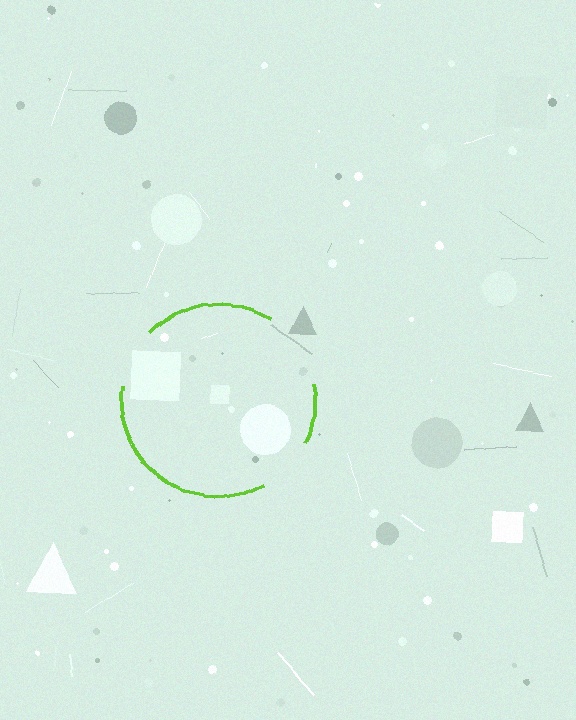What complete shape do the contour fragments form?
The contour fragments form a circle.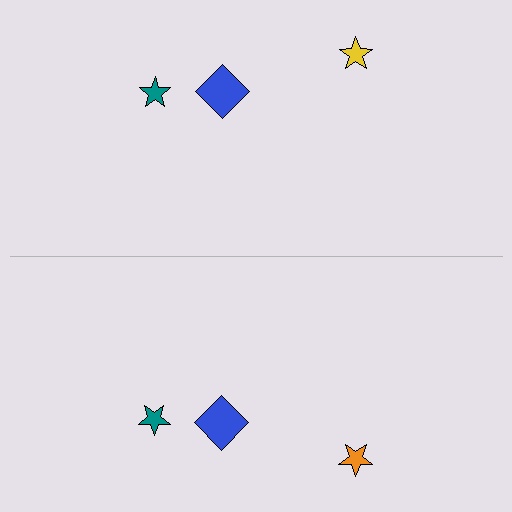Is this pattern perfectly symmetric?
No, the pattern is not perfectly symmetric. The orange star on the bottom side breaks the symmetry — its mirror counterpart is yellow.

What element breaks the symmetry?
The orange star on the bottom side breaks the symmetry — its mirror counterpart is yellow.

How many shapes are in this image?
There are 6 shapes in this image.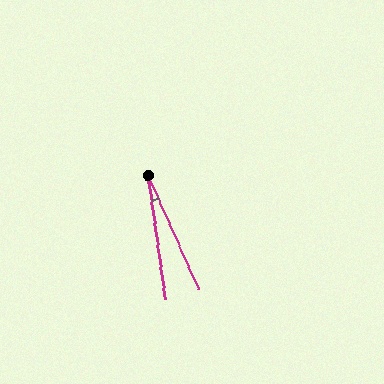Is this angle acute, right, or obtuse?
It is acute.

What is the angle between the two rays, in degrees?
Approximately 16 degrees.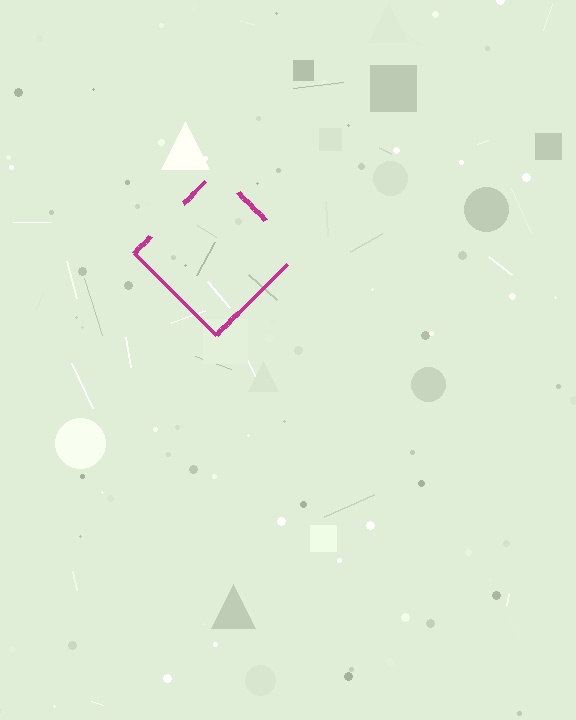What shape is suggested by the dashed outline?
The dashed outline suggests a diamond.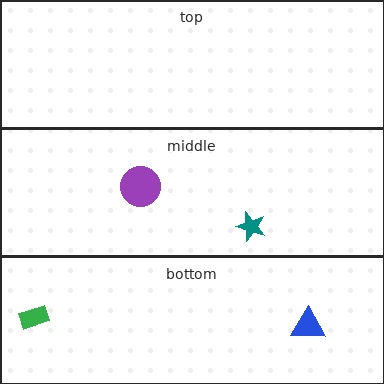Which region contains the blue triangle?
The bottom region.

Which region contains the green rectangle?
The bottom region.